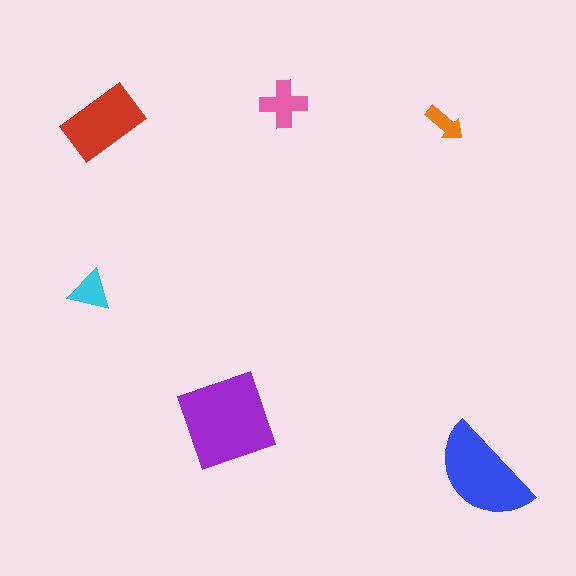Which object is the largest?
The purple square.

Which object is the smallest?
The orange arrow.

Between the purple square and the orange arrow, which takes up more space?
The purple square.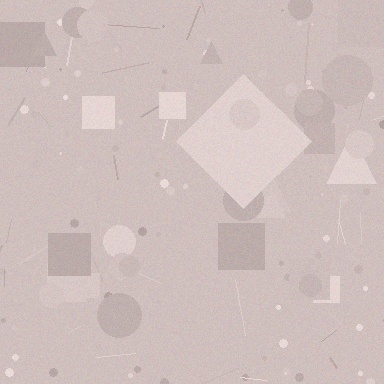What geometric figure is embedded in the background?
A diamond is embedded in the background.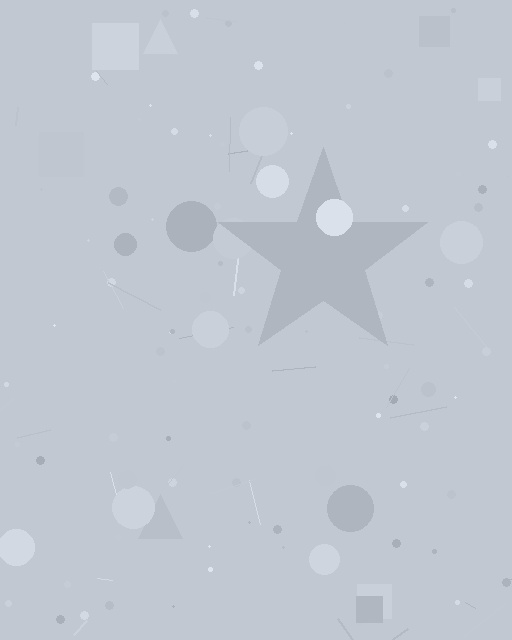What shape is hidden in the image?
A star is hidden in the image.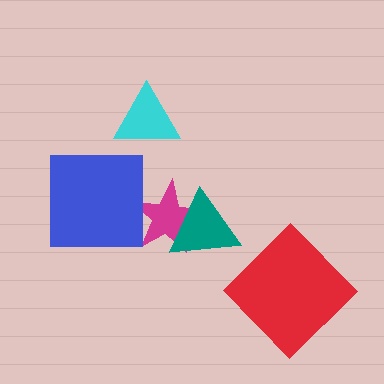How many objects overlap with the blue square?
1 object overlaps with the blue square.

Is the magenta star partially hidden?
Yes, it is partially covered by another shape.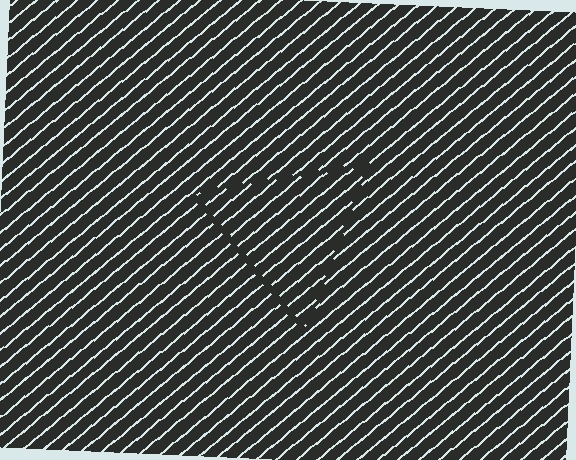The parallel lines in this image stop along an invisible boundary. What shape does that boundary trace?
An illusory triangle. The interior of the shape contains the same grating, shifted by half a period — the contour is defined by the phase discontinuity where line-ends from the inner and outer gratings abut.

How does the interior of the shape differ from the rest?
The interior of the shape contains the same grating, shifted by half a period — the contour is defined by the phase discontinuity where line-ends from the inner and outer gratings abut.